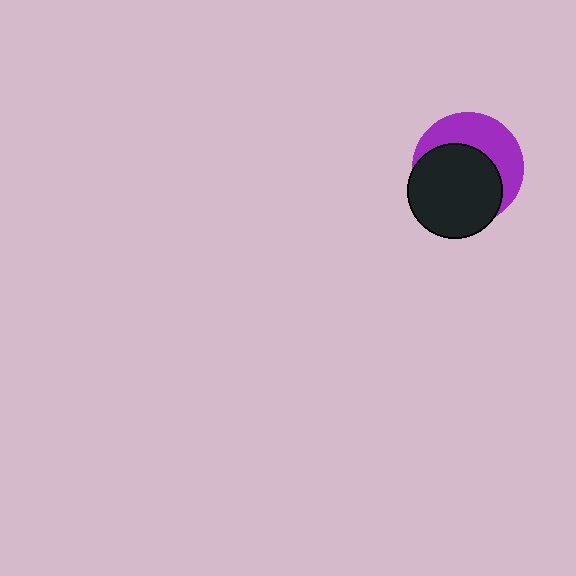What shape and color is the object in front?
The object in front is a black circle.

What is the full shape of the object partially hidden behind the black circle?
The partially hidden object is a purple circle.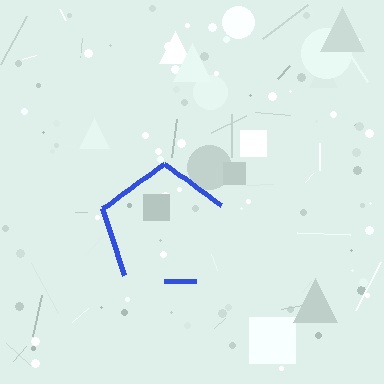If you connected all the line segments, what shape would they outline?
They would outline a pentagon.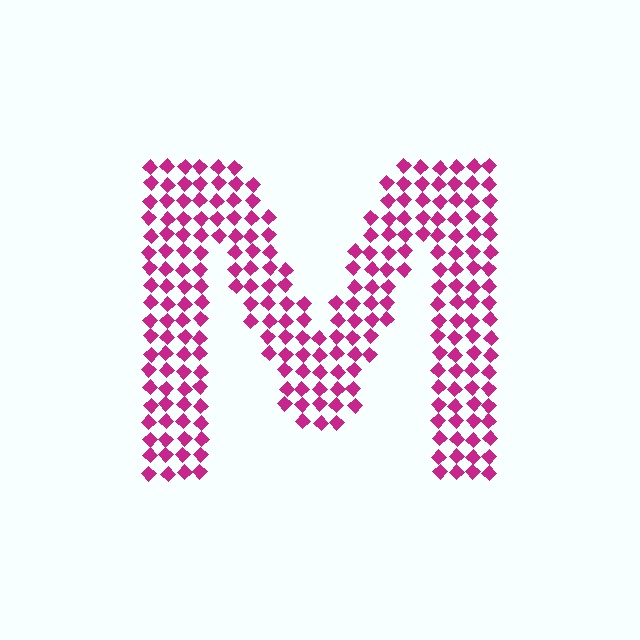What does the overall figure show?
The overall figure shows the letter M.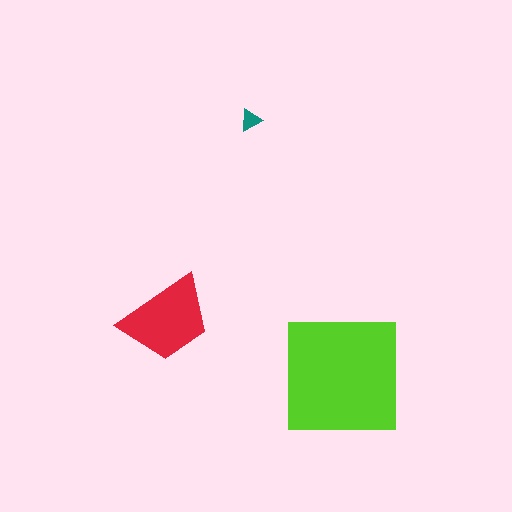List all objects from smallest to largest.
The teal triangle, the red trapezoid, the lime square.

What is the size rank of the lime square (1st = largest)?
1st.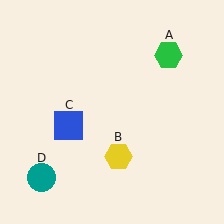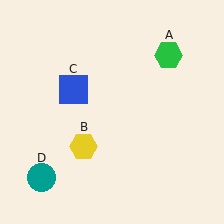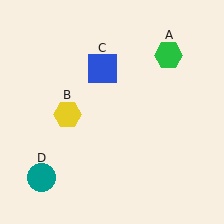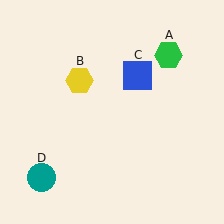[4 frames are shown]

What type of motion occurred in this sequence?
The yellow hexagon (object B), blue square (object C) rotated clockwise around the center of the scene.